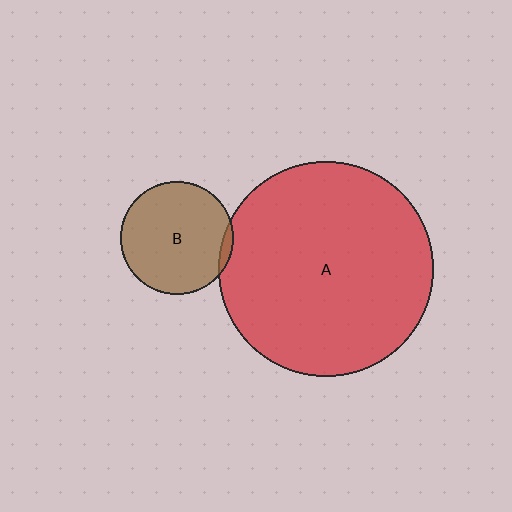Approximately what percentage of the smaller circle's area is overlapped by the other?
Approximately 5%.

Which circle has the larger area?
Circle A (red).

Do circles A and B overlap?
Yes.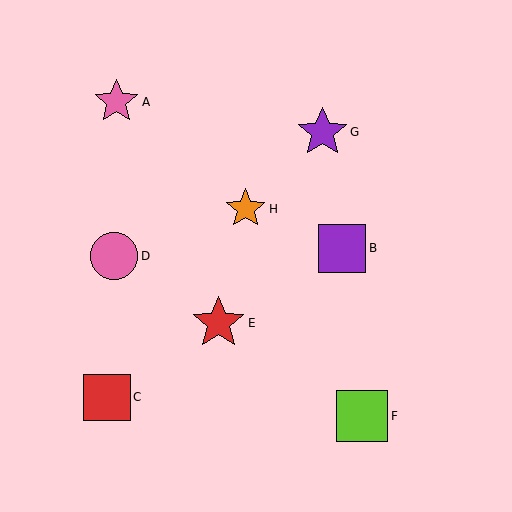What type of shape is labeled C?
Shape C is a red square.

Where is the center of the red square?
The center of the red square is at (107, 397).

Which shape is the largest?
The red star (labeled E) is the largest.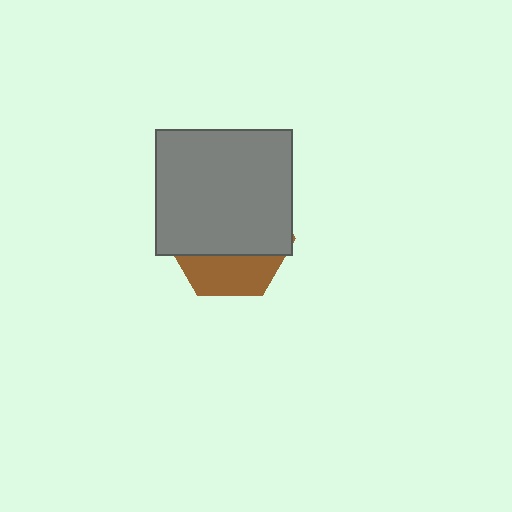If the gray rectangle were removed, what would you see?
You would see the complete brown hexagon.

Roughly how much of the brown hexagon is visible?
A small part of it is visible (roughly 32%).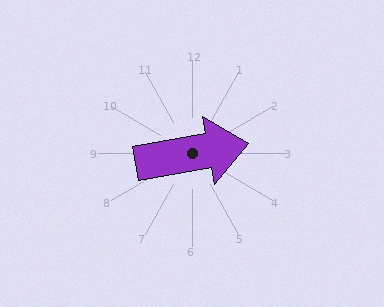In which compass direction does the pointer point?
East.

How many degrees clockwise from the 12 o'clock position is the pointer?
Approximately 80 degrees.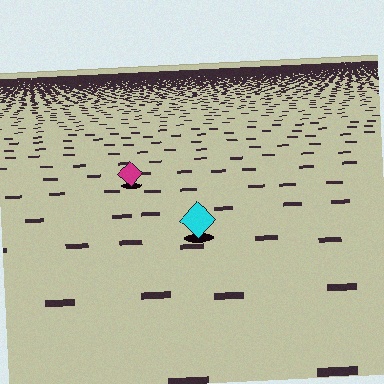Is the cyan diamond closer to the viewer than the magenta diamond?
Yes. The cyan diamond is closer — you can tell from the texture gradient: the ground texture is coarser near it.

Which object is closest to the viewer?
The cyan diamond is closest. The texture marks near it are larger and more spread out.